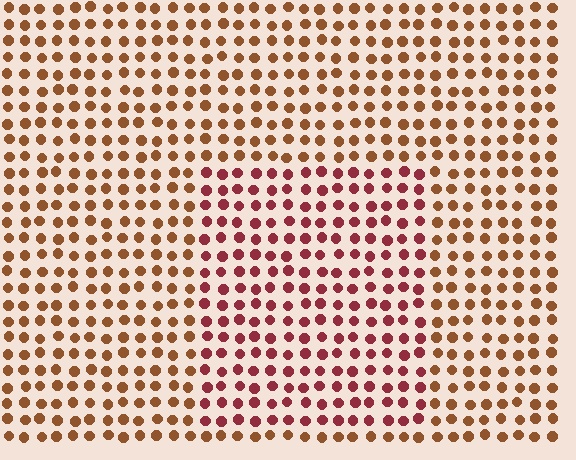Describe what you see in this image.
The image is filled with small brown elements in a uniform arrangement. A rectangle-shaped region is visible where the elements are tinted to a slightly different hue, forming a subtle color boundary.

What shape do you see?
I see a rectangle.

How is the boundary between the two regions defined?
The boundary is defined purely by a slight shift in hue (about 35 degrees). Spacing, size, and orientation are identical on both sides.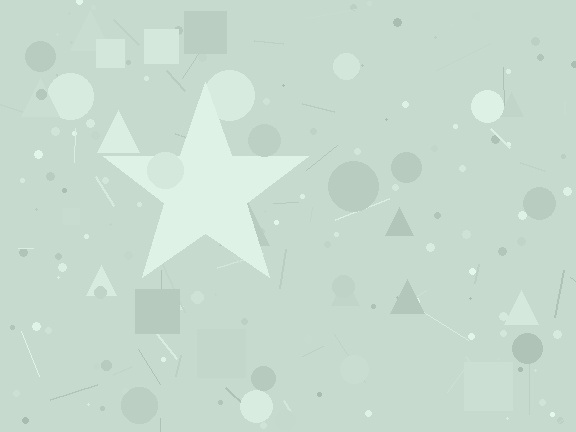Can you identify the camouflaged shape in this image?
The camouflaged shape is a star.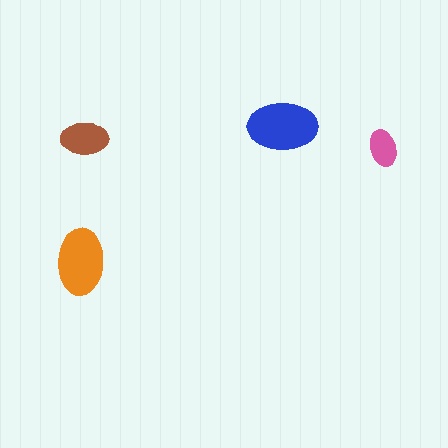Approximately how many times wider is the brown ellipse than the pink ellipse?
About 1.5 times wider.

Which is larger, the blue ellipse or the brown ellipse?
The blue one.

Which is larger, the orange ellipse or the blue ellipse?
The blue one.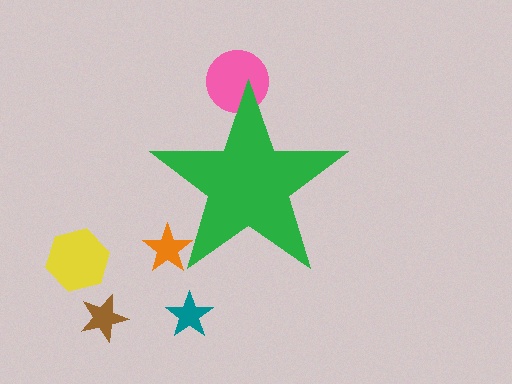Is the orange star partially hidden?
Yes, the orange star is partially hidden behind the green star.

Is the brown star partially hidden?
No, the brown star is fully visible.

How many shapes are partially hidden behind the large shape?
2 shapes are partially hidden.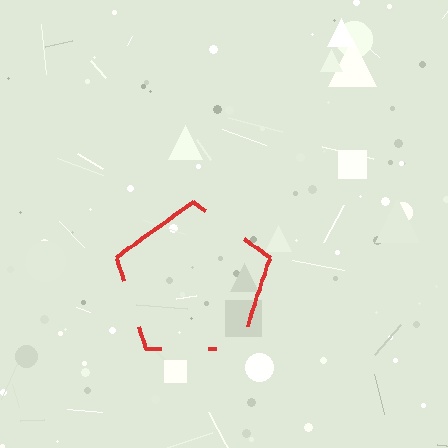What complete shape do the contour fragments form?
The contour fragments form a pentagon.